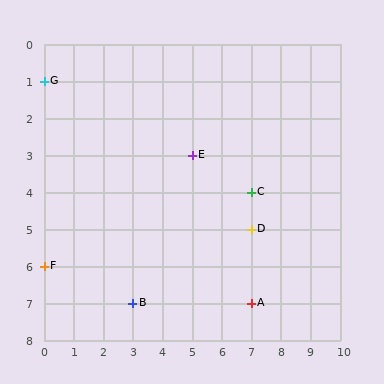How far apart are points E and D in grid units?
Points E and D are 2 columns and 2 rows apart (about 2.8 grid units diagonally).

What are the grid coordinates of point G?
Point G is at grid coordinates (0, 1).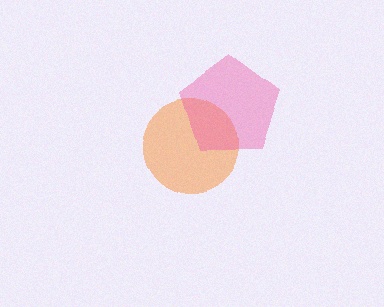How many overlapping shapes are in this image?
There are 2 overlapping shapes in the image.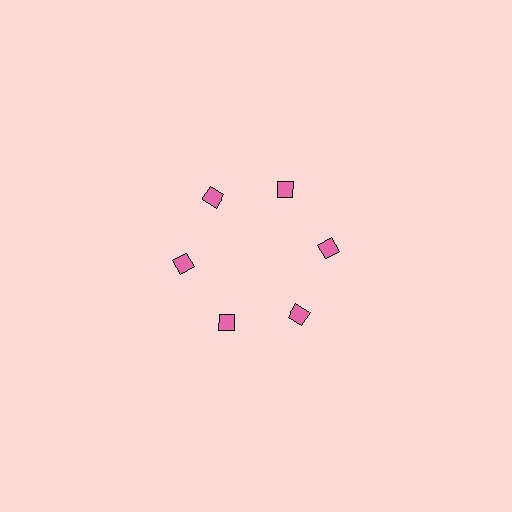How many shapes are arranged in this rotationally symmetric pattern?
There are 6 shapes, arranged in 6 groups of 1.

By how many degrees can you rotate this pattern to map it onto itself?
The pattern maps onto itself every 60 degrees of rotation.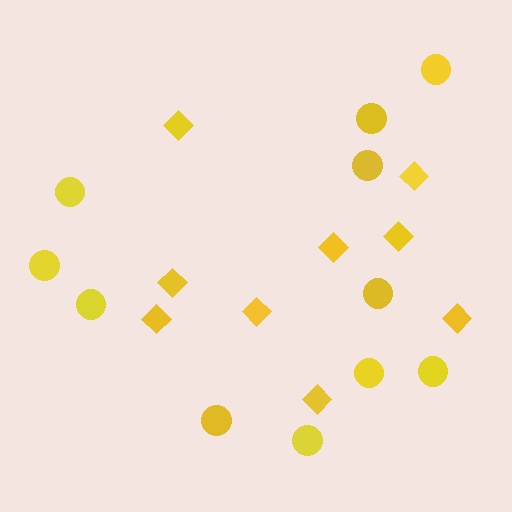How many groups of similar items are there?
There are 2 groups: one group of circles (11) and one group of diamonds (9).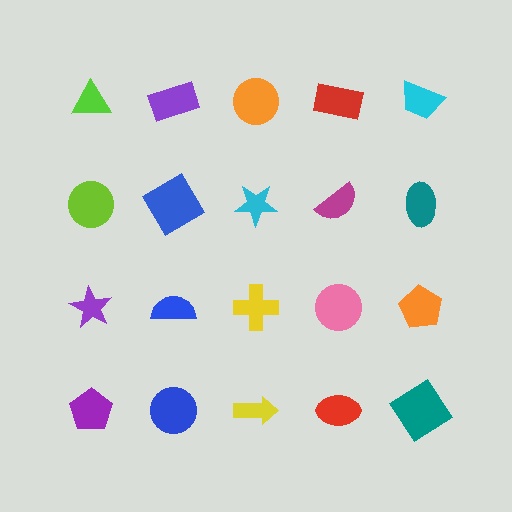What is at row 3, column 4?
A pink circle.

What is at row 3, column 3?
A yellow cross.